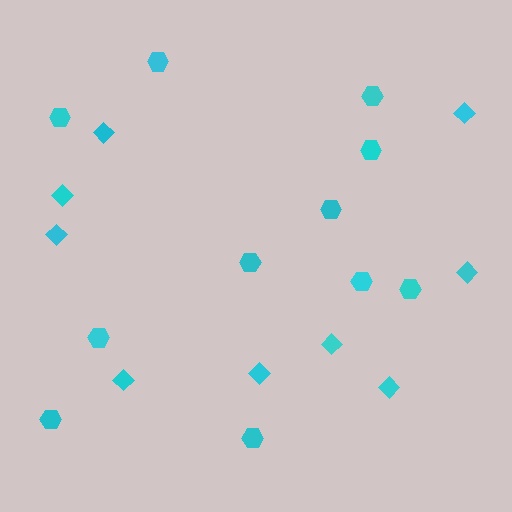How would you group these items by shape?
There are 2 groups: one group of diamonds (9) and one group of hexagons (11).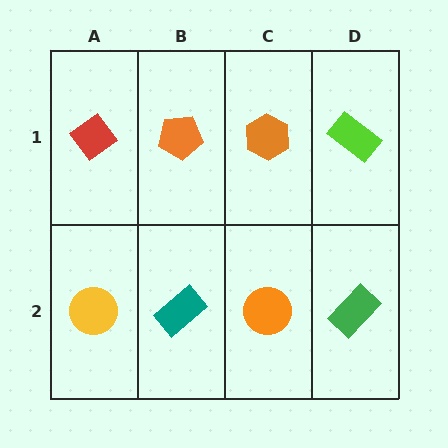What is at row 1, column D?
A lime rectangle.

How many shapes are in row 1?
4 shapes.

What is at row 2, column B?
A teal rectangle.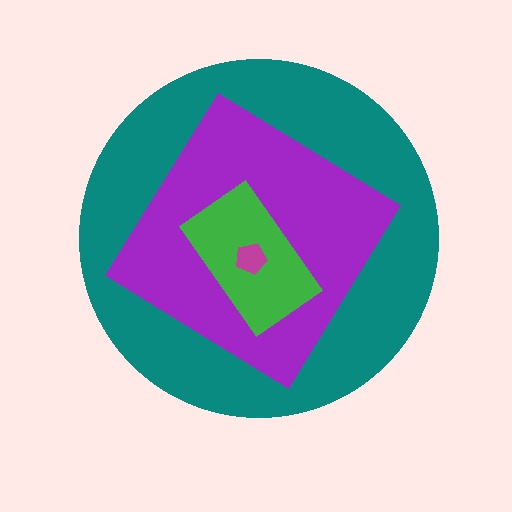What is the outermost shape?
The teal circle.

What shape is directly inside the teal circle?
The purple diamond.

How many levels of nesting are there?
4.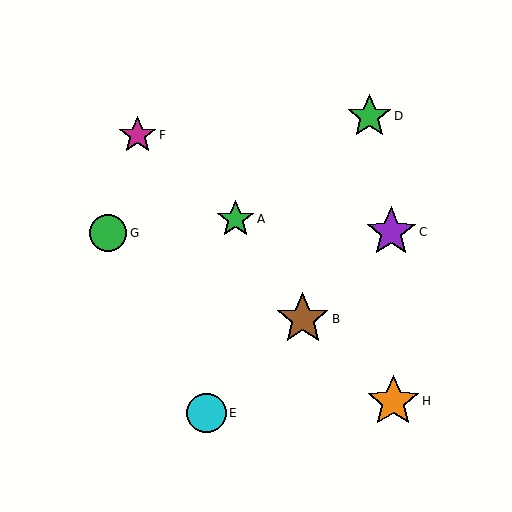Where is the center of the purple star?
The center of the purple star is at (391, 232).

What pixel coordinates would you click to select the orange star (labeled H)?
Click at (393, 402) to select the orange star H.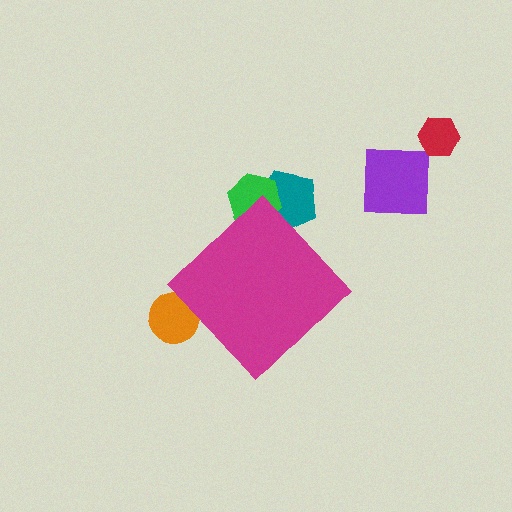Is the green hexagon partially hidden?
Yes, the green hexagon is partially hidden behind the magenta diamond.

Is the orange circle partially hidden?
Yes, the orange circle is partially hidden behind the magenta diamond.